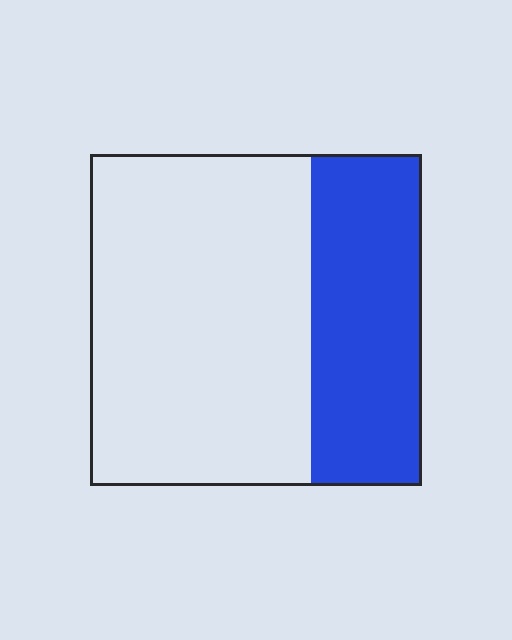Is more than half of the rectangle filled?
No.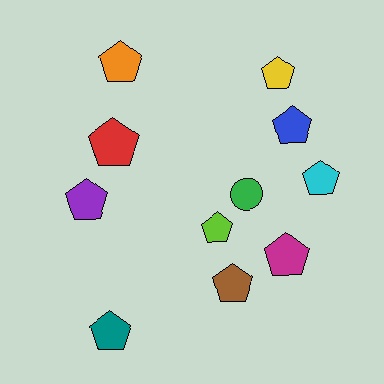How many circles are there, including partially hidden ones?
There is 1 circle.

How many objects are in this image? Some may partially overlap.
There are 11 objects.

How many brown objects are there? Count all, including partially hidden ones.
There is 1 brown object.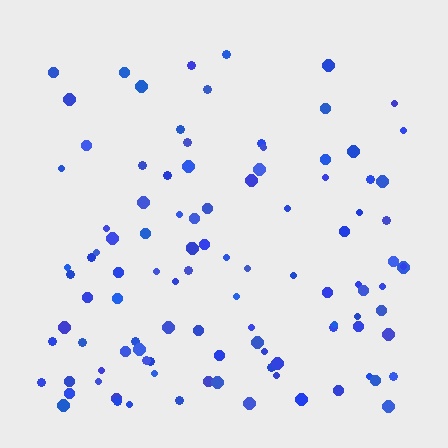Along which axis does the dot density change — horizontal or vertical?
Vertical.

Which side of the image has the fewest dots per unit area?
The top.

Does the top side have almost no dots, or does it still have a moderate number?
Still a moderate number, just noticeably fewer than the bottom.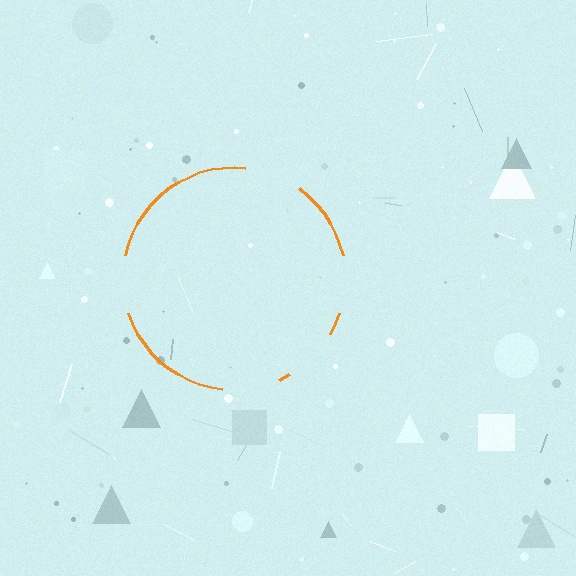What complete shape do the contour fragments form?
The contour fragments form a circle.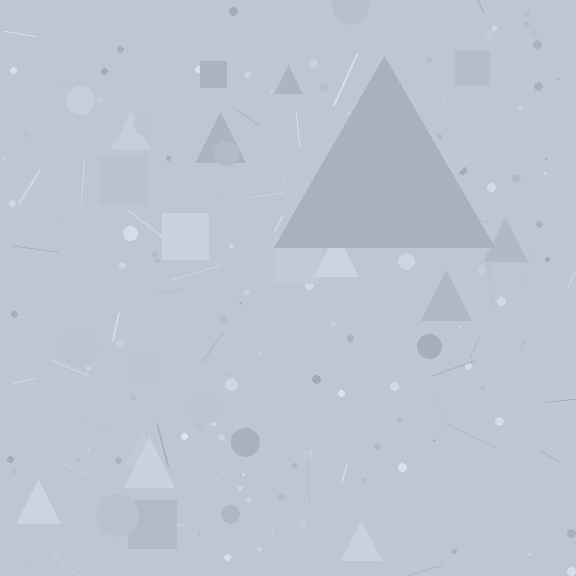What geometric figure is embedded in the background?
A triangle is embedded in the background.